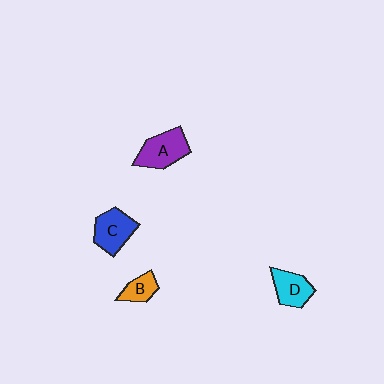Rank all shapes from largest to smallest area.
From largest to smallest: A (purple), C (blue), D (cyan), B (orange).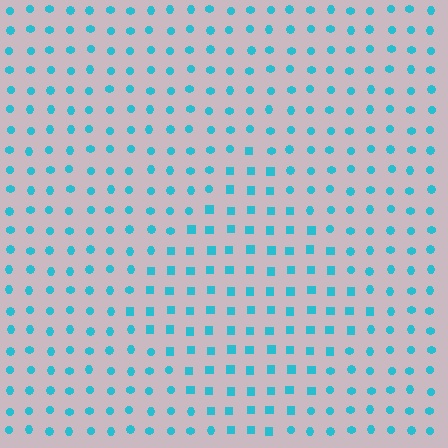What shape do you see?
I see a diamond.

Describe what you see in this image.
The image is filled with small cyan elements arranged in a uniform grid. A diamond-shaped region contains squares, while the surrounding area contains circles. The boundary is defined purely by the change in element shape.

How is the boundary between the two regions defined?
The boundary is defined by a change in element shape: squares inside vs. circles outside. All elements share the same color and spacing.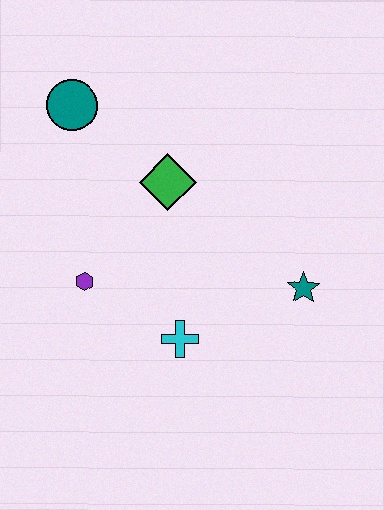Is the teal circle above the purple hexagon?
Yes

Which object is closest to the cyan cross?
The purple hexagon is closest to the cyan cross.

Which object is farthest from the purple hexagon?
The teal star is farthest from the purple hexagon.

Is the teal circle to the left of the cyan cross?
Yes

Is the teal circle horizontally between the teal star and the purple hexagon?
No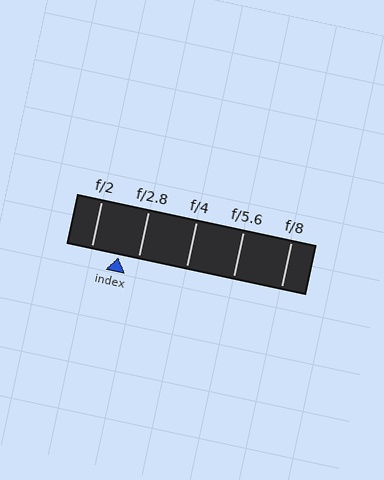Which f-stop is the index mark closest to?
The index mark is closest to f/2.8.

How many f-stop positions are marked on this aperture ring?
There are 5 f-stop positions marked.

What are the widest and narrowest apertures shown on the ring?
The widest aperture shown is f/2 and the narrowest is f/8.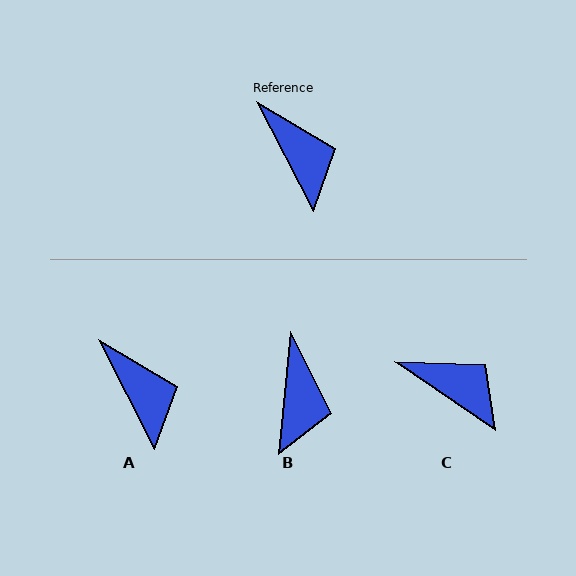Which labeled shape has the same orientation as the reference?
A.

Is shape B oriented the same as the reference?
No, it is off by about 33 degrees.